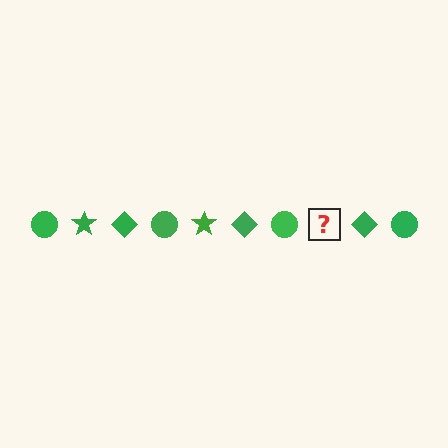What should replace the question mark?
The question mark should be replaced with a green star.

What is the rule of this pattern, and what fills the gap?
The rule is that the pattern cycles through circle, star, diamond shapes in green. The gap should be filled with a green star.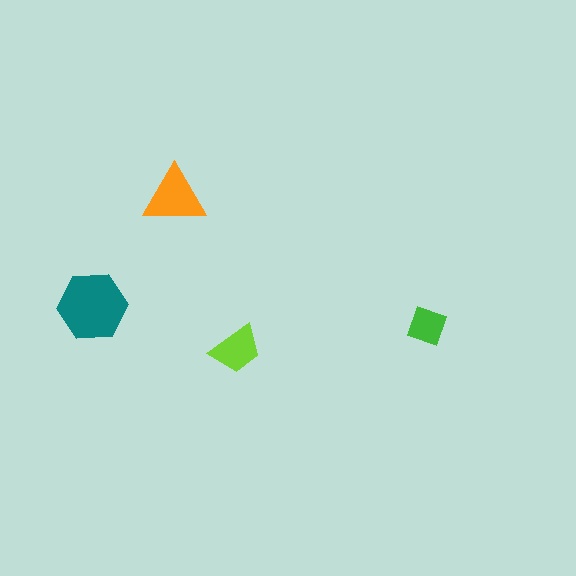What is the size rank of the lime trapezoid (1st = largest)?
3rd.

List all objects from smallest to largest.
The green square, the lime trapezoid, the orange triangle, the teal hexagon.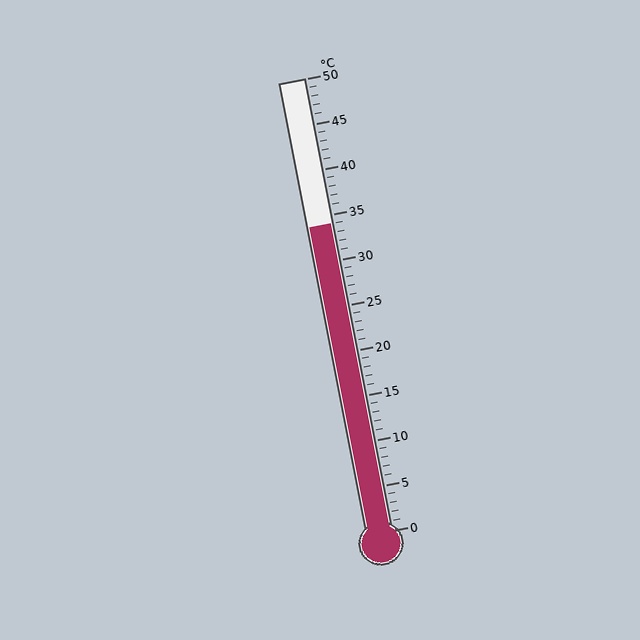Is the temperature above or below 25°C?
The temperature is above 25°C.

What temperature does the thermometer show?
The thermometer shows approximately 34°C.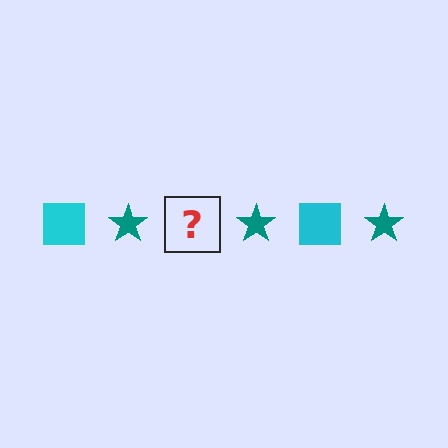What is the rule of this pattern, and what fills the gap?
The rule is that the pattern alternates between cyan square and teal star. The gap should be filled with a cyan square.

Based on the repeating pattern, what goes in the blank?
The blank should be a cyan square.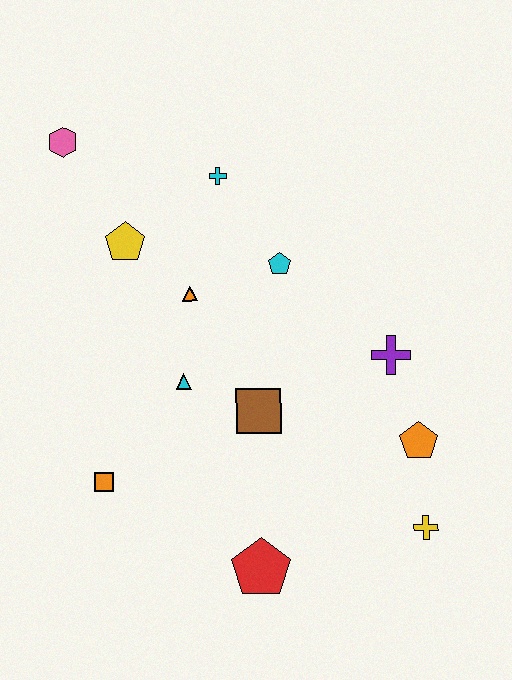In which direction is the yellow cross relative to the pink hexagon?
The yellow cross is below the pink hexagon.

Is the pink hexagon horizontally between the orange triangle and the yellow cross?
No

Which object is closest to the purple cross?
The orange pentagon is closest to the purple cross.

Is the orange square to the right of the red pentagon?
No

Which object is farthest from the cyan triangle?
The yellow cross is farthest from the cyan triangle.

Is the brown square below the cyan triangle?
Yes